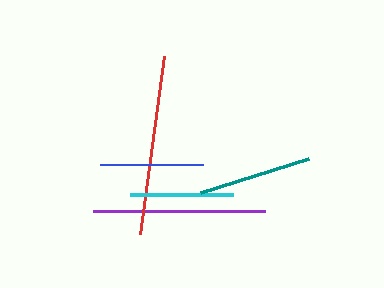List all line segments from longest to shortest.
From longest to shortest: red, purple, teal, blue, cyan.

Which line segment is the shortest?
The cyan line is the shortest at approximately 103 pixels.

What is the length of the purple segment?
The purple segment is approximately 172 pixels long.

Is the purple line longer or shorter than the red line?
The red line is longer than the purple line.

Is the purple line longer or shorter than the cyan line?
The purple line is longer than the cyan line.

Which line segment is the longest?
The red line is the longest at approximately 180 pixels.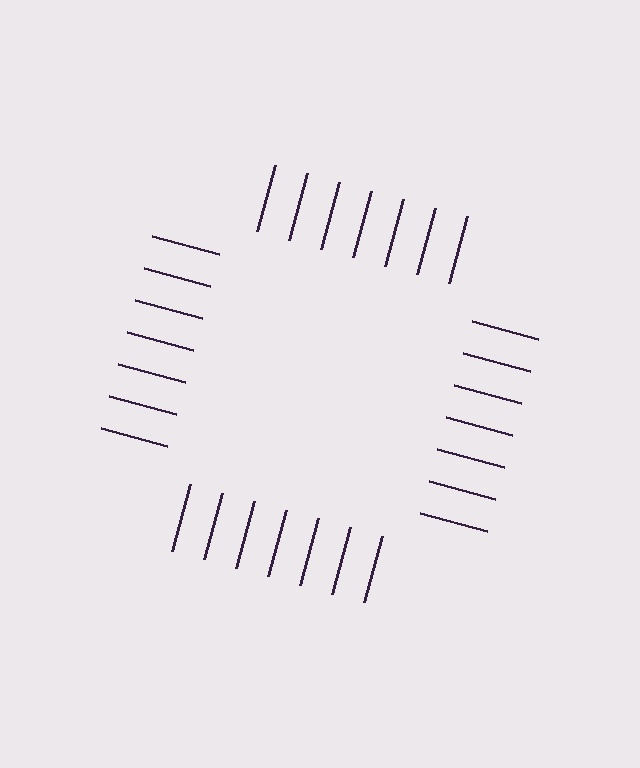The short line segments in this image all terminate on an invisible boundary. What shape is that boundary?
An illusory square — the line segments terminate on its edges but no continuous stroke is drawn.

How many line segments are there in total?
28 — 7 along each of the 4 edges.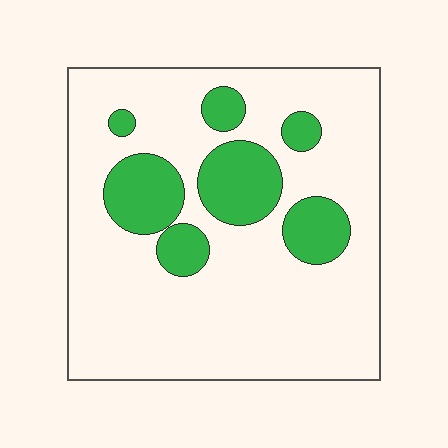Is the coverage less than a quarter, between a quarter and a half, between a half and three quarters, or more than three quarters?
Less than a quarter.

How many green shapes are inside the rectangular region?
7.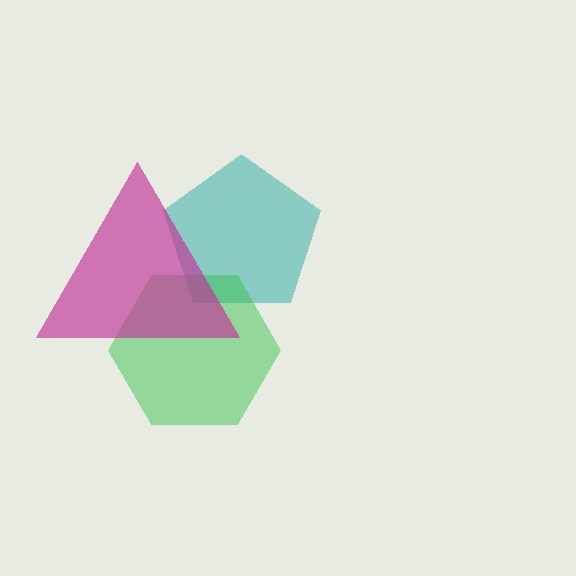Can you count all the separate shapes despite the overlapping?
Yes, there are 3 separate shapes.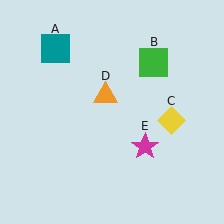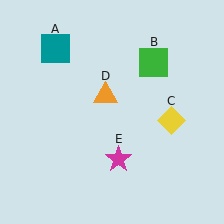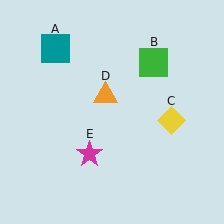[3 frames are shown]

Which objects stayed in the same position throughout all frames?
Teal square (object A) and green square (object B) and yellow diamond (object C) and orange triangle (object D) remained stationary.